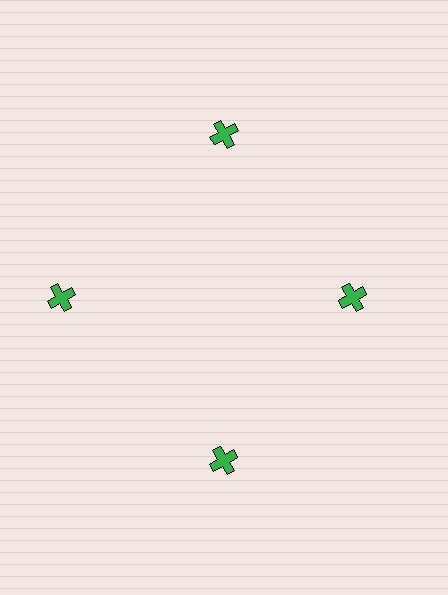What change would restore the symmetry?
The symmetry would be restored by moving it outward, back onto the ring so that all 4 crosses sit at equal angles and equal distance from the center.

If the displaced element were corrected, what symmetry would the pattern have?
It would have 4-fold rotational symmetry — the pattern would map onto itself every 90 degrees.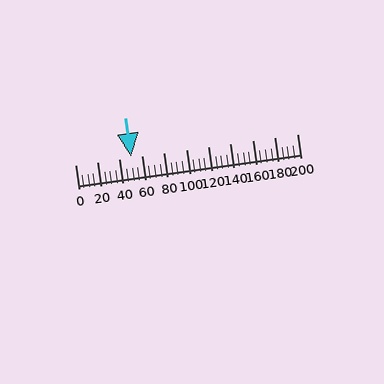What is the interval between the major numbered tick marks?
The major tick marks are spaced 20 units apart.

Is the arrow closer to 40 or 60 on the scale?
The arrow is closer to 60.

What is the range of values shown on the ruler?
The ruler shows values from 0 to 200.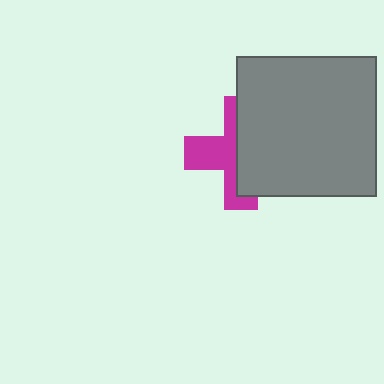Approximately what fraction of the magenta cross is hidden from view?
Roughly 55% of the magenta cross is hidden behind the gray square.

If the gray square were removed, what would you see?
You would see the complete magenta cross.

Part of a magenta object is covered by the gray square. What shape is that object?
It is a cross.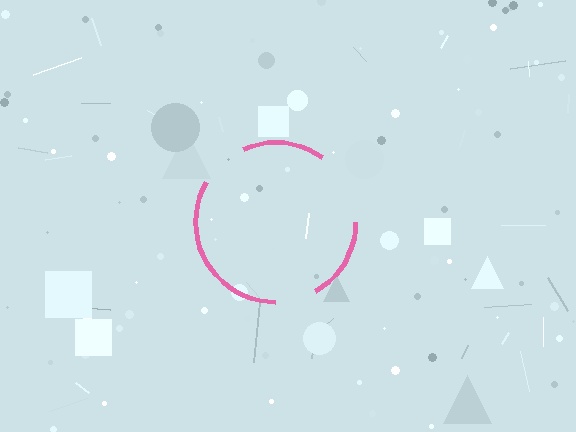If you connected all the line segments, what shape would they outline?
They would outline a circle.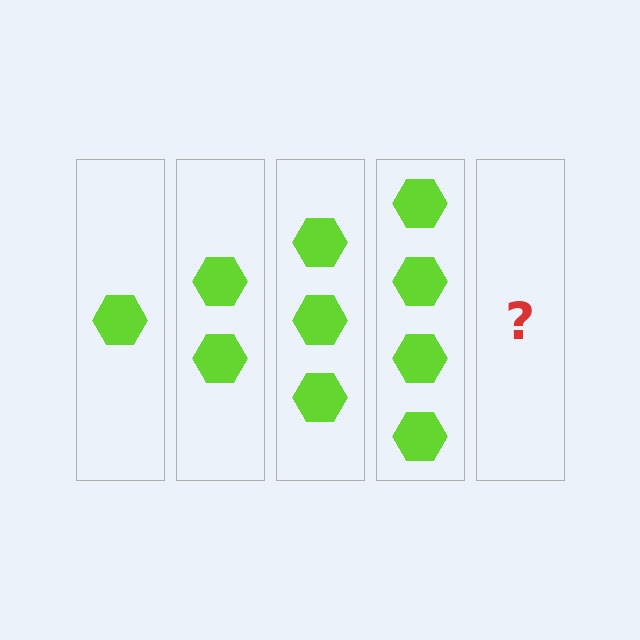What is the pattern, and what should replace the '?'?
The pattern is that each step adds one more hexagon. The '?' should be 5 hexagons.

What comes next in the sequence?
The next element should be 5 hexagons.